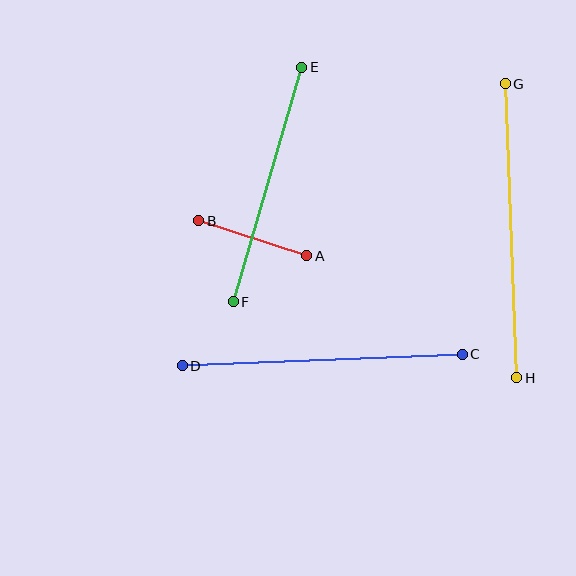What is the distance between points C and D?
The distance is approximately 280 pixels.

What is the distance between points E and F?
The distance is approximately 244 pixels.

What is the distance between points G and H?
The distance is approximately 294 pixels.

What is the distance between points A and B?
The distance is approximately 114 pixels.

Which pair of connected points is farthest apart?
Points G and H are farthest apart.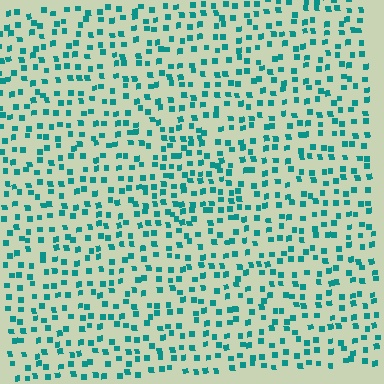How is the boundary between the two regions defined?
The boundary is defined by a change in element density (approximately 1.5x ratio). All elements are the same color, size, and shape.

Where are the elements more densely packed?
The elements are more densely packed inside the triangle boundary.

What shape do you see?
I see a triangle.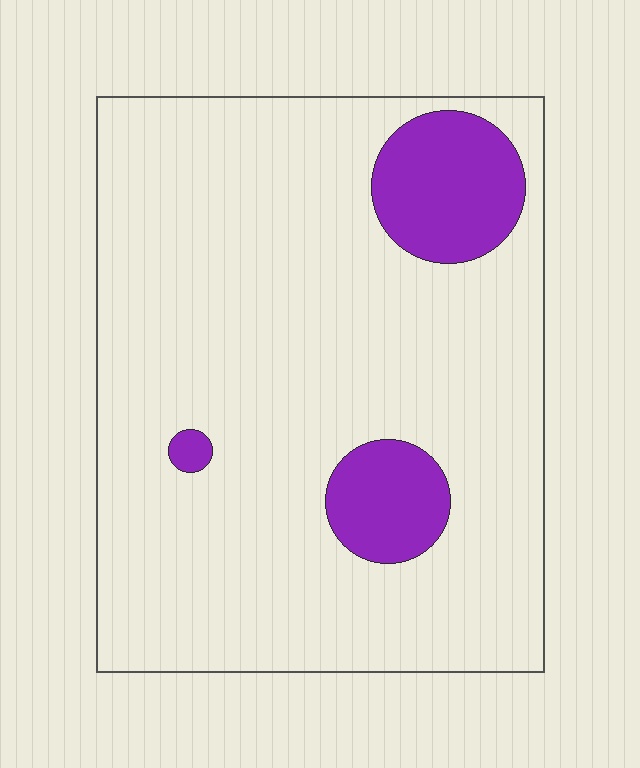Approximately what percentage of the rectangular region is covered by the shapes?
Approximately 15%.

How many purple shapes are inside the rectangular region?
3.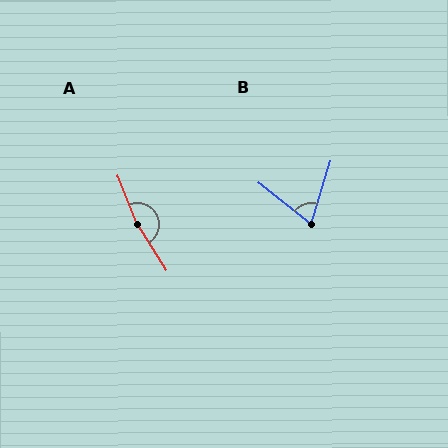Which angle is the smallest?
B, at approximately 69 degrees.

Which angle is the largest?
A, at approximately 169 degrees.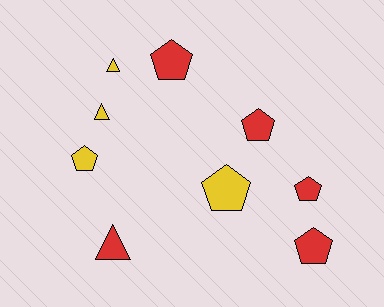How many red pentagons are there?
There are 4 red pentagons.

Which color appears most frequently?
Red, with 5 objects.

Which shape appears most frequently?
Pentagon, with 6 objects.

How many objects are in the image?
There are 9 objects.